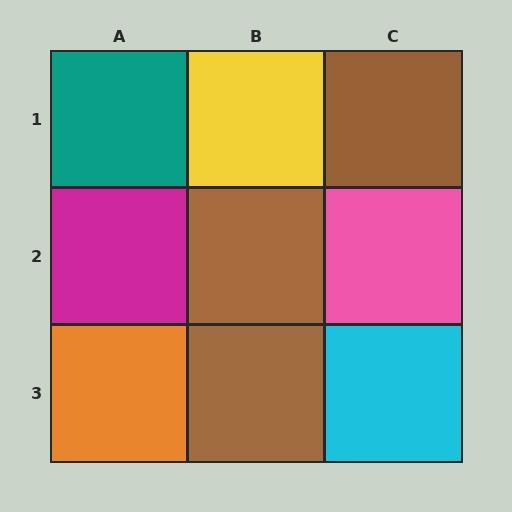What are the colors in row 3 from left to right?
Orange, brown, cyan.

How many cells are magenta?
1 cell is magenta.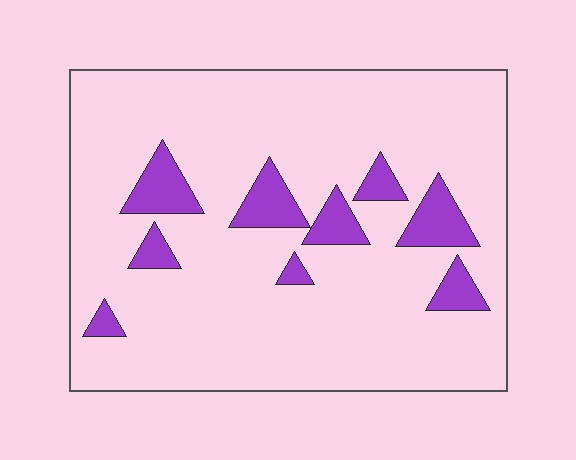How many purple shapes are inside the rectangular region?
9.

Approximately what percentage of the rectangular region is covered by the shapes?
Approximately 15%.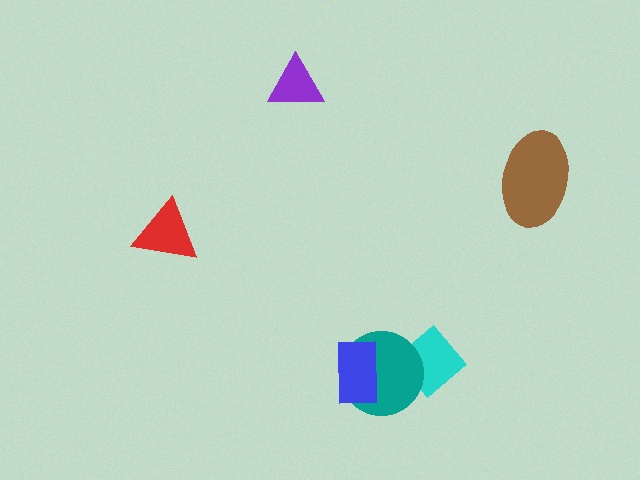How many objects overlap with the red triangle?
0 objects overlap with the red triangle.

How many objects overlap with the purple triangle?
0 objects overlap with the purple triangle.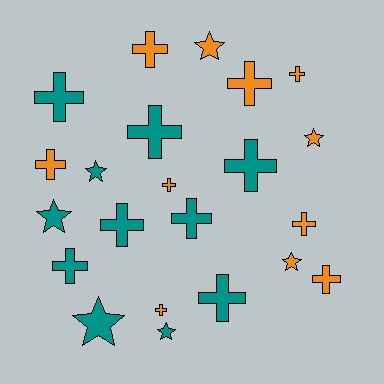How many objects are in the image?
There are 22 objects.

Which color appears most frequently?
Teal, with 11 objects.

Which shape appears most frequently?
Cross, with 15 objects.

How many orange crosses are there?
There are 8 orange crosses.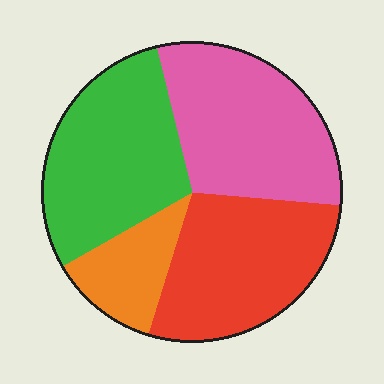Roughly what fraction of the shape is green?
Green covers around 30% of the shape.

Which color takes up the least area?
Orange, at roughly 10%.